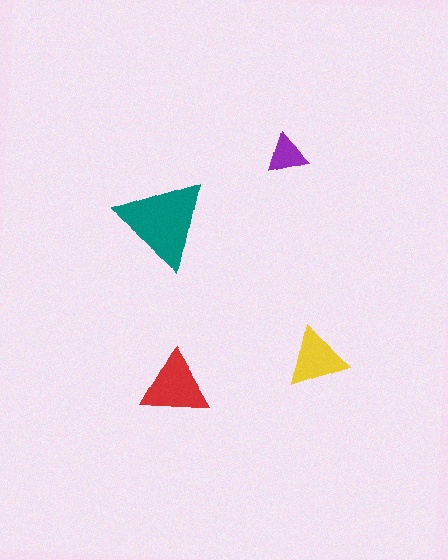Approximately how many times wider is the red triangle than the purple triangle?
About 1.5 times wider.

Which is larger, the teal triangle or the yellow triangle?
The teal one.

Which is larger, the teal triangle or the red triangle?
The teal one.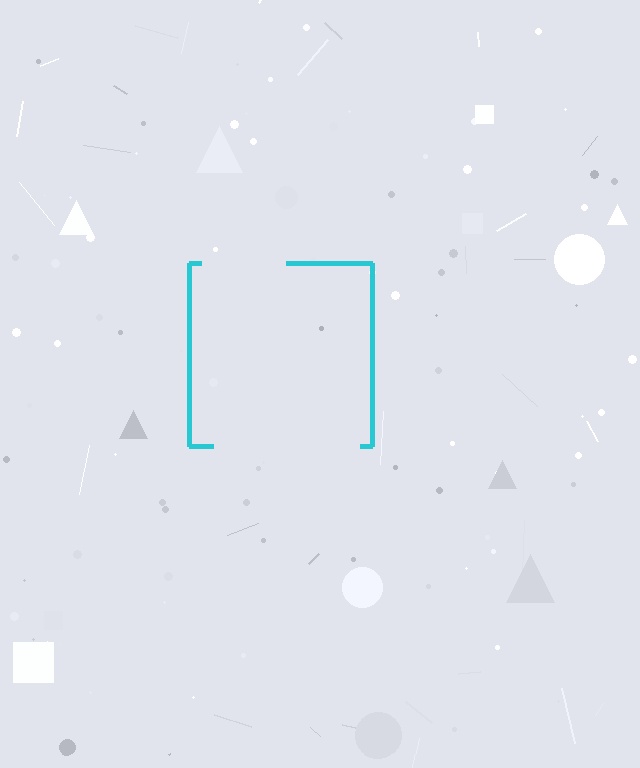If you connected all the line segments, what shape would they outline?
They would outline a square.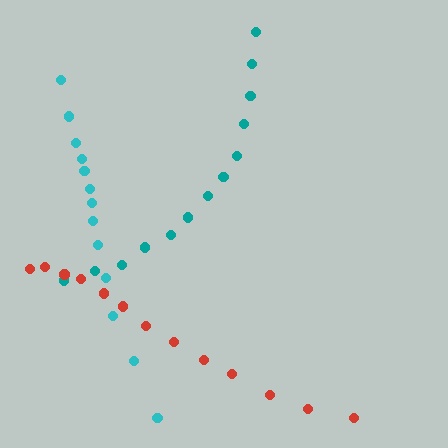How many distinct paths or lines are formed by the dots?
There are 3 distinct paths.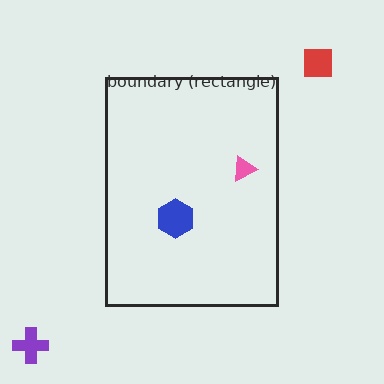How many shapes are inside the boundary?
2 inside, 2 outside.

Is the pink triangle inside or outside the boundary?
Inside.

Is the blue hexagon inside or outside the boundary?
Inside.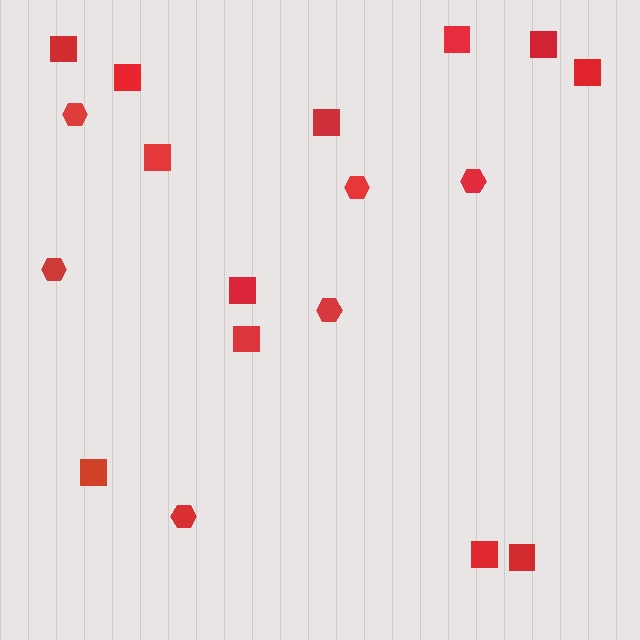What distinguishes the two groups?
There are 2 groups: one group of hexagons (6) and one group of squares (12).